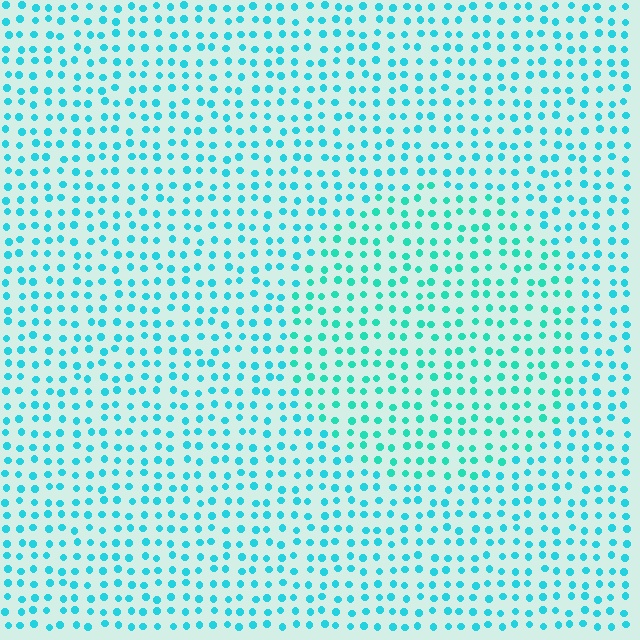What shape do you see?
I see a circle.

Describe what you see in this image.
The image is filled with small cyan elements in a uniform arrangement. A circle-shaped region is visible where the elements are tinted to a slightly different hue, forming a subtle color boundary.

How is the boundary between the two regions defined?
The boundary is defined purely by a slight shift in hue (about 18 degrees). Spacing, size, and orientation are identical on both sides.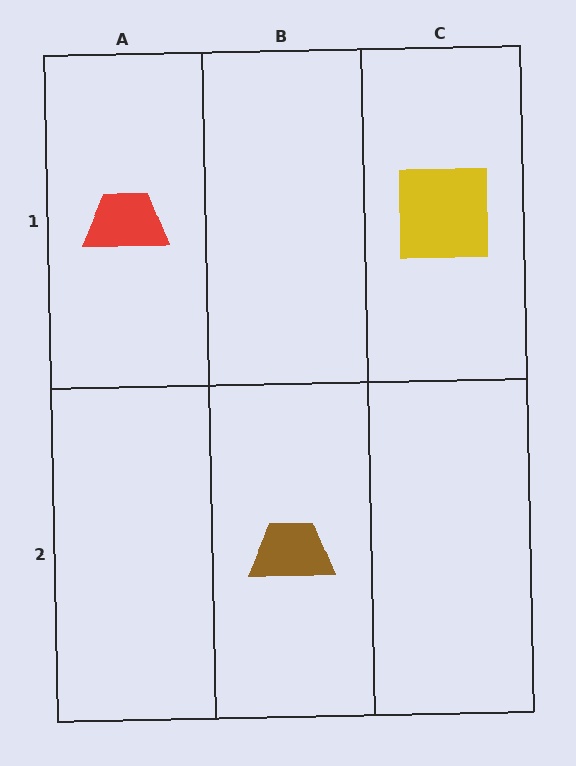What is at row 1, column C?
A yellow square.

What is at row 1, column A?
A red trapezoid.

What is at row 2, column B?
A brown trapezoid.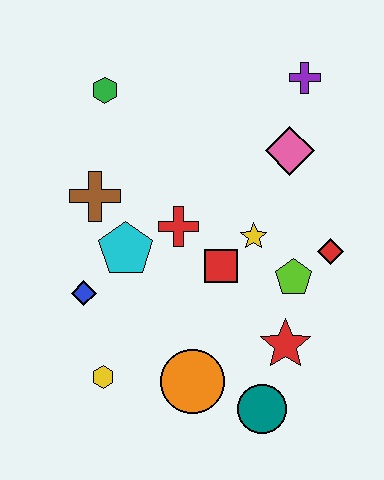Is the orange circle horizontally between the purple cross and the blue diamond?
Yes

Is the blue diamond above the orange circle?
Yes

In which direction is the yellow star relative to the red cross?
The yellow star is to the right of the red cross.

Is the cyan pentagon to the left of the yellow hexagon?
No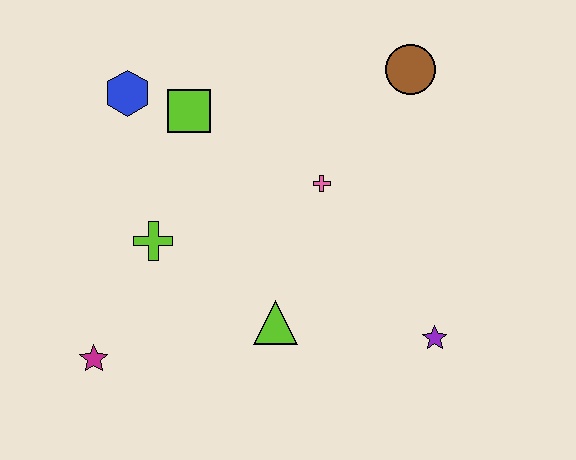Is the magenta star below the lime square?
Yes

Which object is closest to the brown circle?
The pink cross is closest to the brown circle.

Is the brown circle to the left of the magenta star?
No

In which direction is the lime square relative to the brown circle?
The lime square is to the left of the brown circle.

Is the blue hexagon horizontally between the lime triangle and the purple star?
No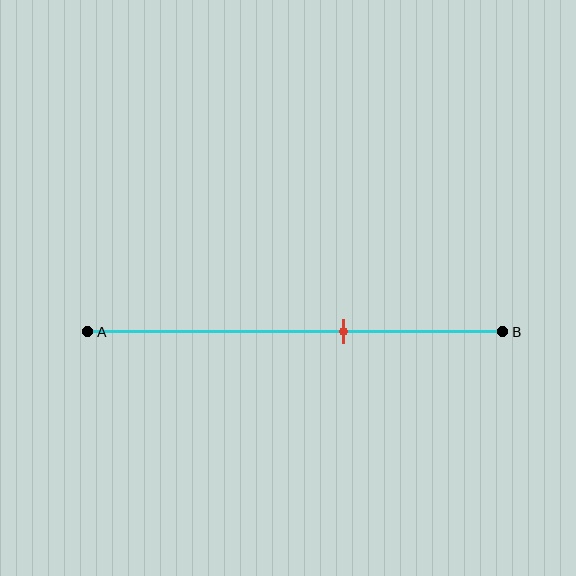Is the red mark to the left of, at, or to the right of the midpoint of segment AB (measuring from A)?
The red mark is to the right of the midpoint of segment AB.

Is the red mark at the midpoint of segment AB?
No, the mark is at about 60% from A, not at the 50% midpoint.